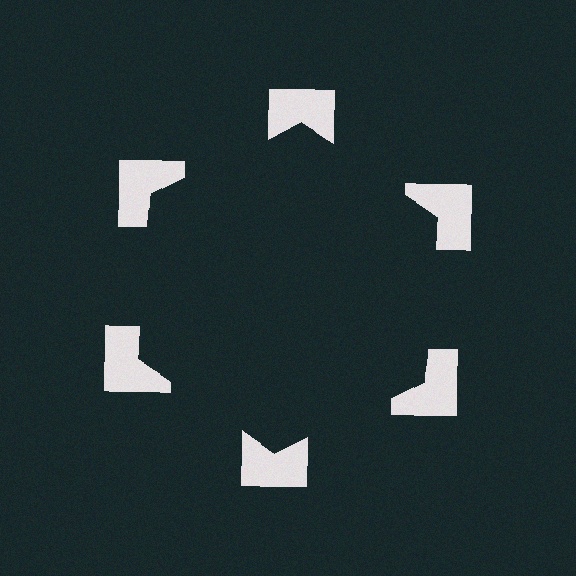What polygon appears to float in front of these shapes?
An illusory hexagon — its edges are inferred from the aligned wedge cuts in the notched squares, not physically drawn.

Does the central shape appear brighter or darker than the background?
It typically appears slightly darker than the background, even though no actual brightness change is drawn.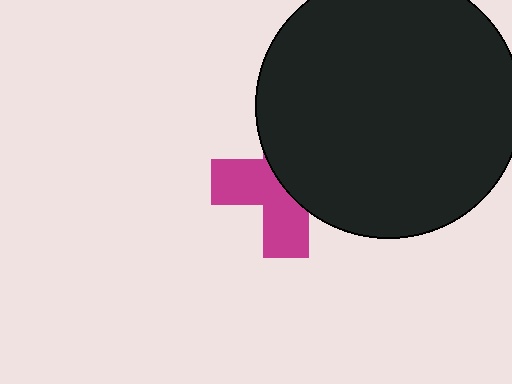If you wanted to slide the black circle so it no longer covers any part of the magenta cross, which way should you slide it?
Slide it right — that is the most direct way to separate the two shapes.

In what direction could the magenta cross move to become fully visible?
The magenta cross could move left. That would shift it out from behind the black circle entirely.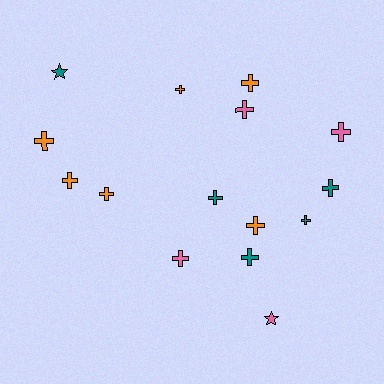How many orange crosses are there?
There are 6 orange crosses.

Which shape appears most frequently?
Cross, with 13 objects.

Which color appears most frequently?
Orange, with 6 objects.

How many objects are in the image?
There are 15 objects.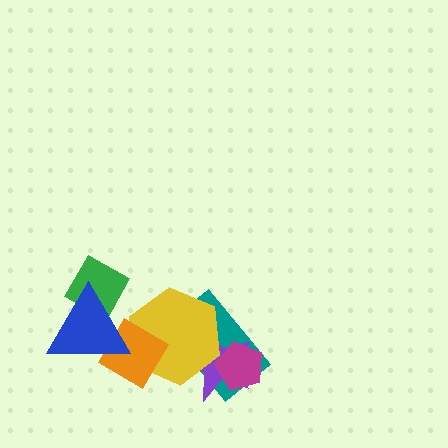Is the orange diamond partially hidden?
Yes, it is partially covered by another shape.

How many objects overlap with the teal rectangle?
3 objects overlap with the teal rectangle.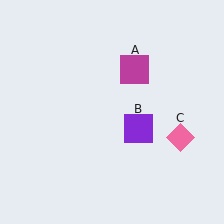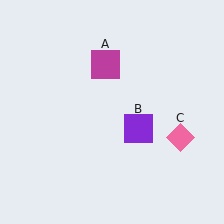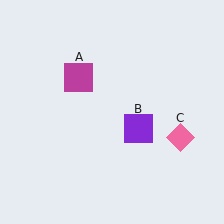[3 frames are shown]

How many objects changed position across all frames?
1 object changed position: magenta square (object A).